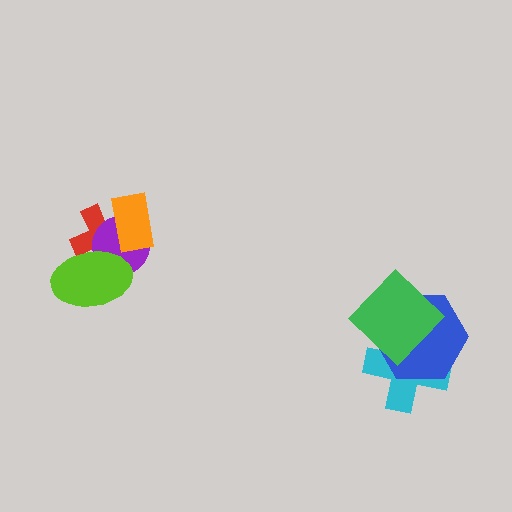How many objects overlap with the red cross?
3 objects overlap with the red cross.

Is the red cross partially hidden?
Yes, it is partially covered by another shape.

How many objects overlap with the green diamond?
2 objects overlap with the green diamond.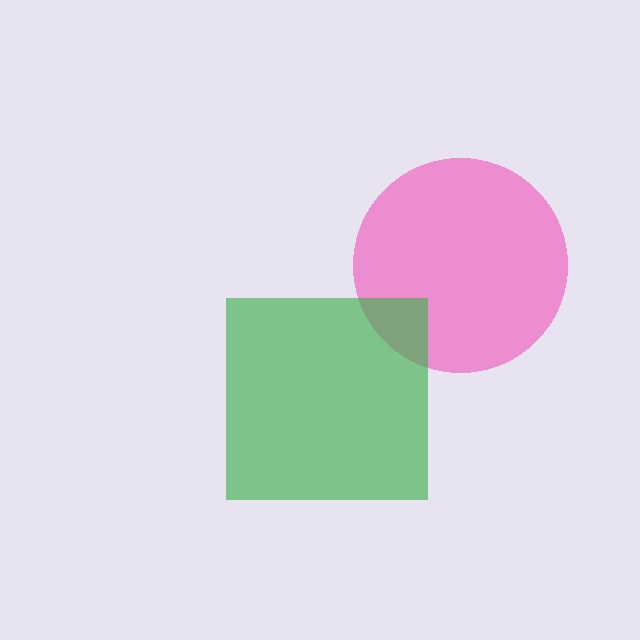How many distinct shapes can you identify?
There are 2 distinct shapes: a pink circle, a green square.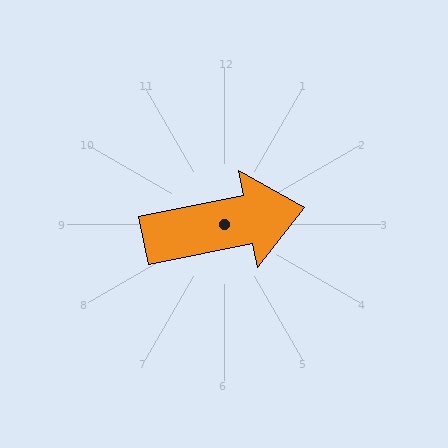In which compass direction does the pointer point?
East.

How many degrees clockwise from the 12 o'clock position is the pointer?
Approximately 79 degrees.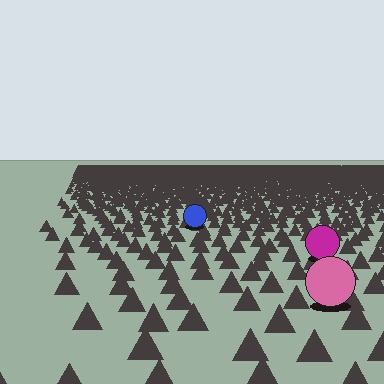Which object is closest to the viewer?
The pink circle is closest. The texture marks near it are larger and more spread out.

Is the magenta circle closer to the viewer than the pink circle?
No. The pink circle is closer — you can tell from the texture gradient: the ground texture is coarser near it.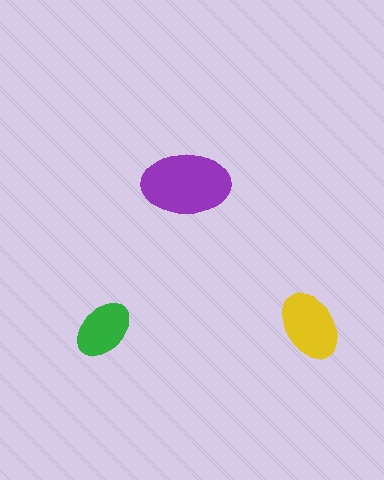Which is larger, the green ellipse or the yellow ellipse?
The yellow one.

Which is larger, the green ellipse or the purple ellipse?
The purple one.